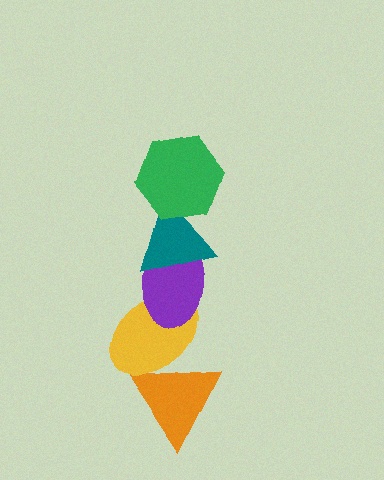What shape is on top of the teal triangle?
The green hexagon is on top of the teal triangle.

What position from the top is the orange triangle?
The orange triangle is 5th from the top.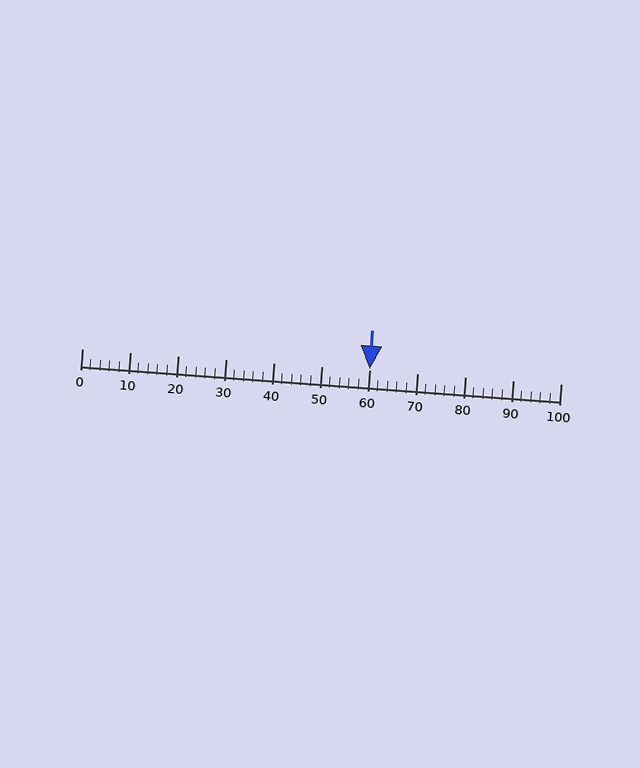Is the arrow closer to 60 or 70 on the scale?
The arrow is closer to 60.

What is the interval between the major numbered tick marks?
The major tick marks are spaced 10 units apart.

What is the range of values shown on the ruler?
The ruler shows values from 0 to 100.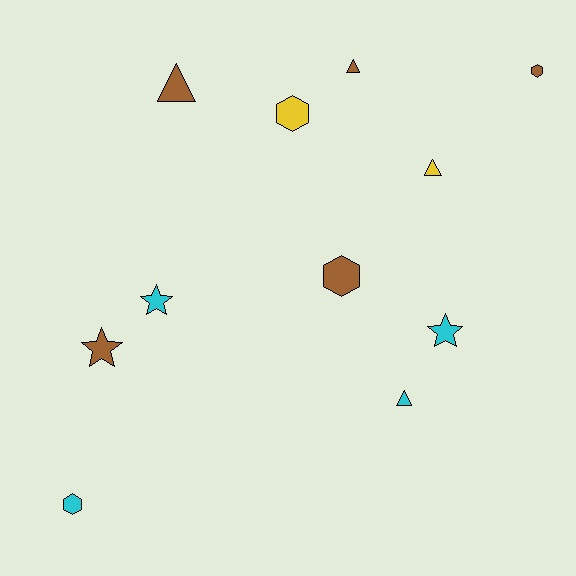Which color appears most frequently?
Brown, with 5 objects.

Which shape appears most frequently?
Hexagon, with 4 objects.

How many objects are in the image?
There are 11 objects.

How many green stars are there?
There are no green stars.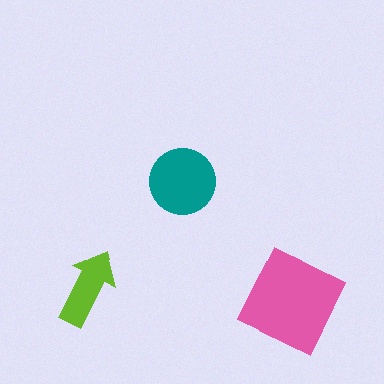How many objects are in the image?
There are 3 objects in the image.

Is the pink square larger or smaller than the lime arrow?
Larger.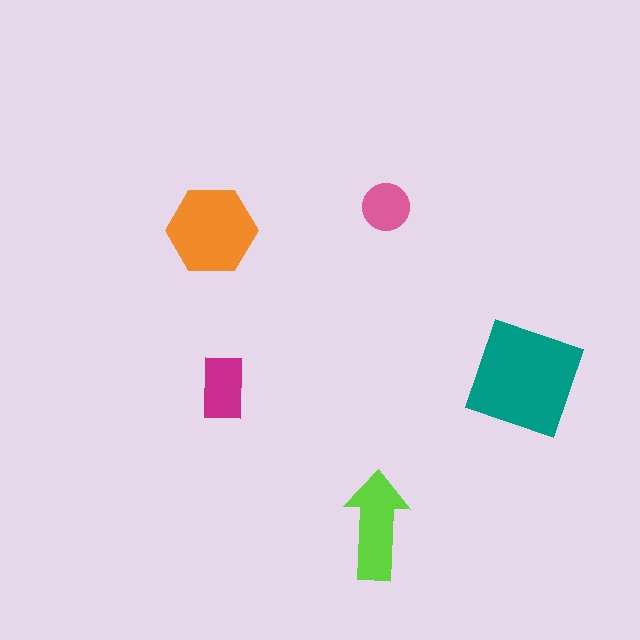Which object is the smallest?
The pink circle.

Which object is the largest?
The teal square.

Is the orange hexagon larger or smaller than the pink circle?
Larger.